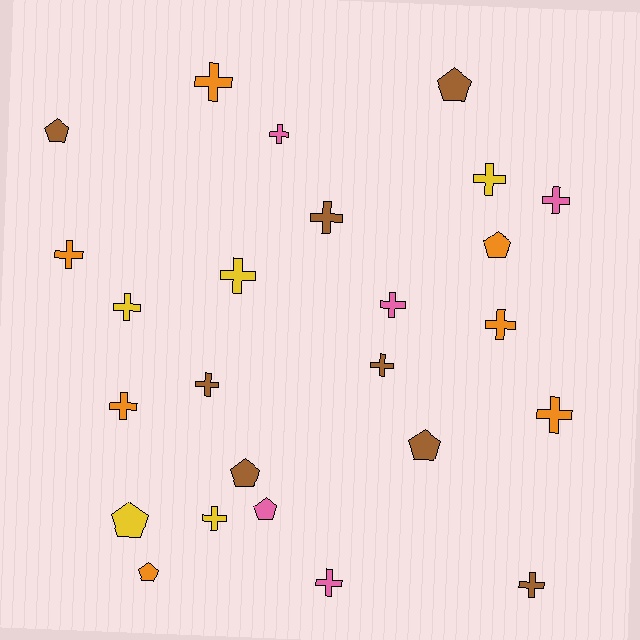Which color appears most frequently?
Brown, with 8 objects.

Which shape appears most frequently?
Cross, with 17 objects.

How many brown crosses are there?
There are 4 brown crosses.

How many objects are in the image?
There are 25 objects.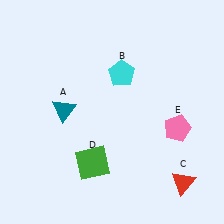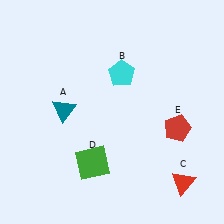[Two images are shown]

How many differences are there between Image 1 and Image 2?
There is 1 difference between the two images.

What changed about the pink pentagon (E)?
In Image 1, E is pink. In Image 2, it changed to red.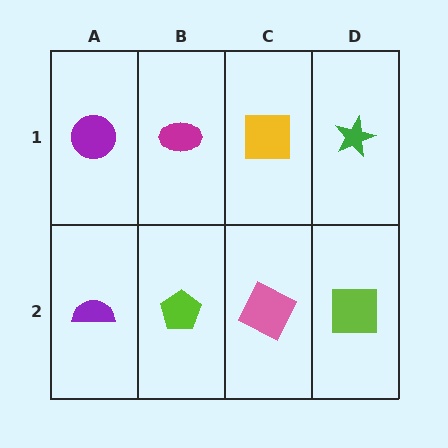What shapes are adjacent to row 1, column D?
A lime square (row 2, column D), a yellow square (row 1, column C).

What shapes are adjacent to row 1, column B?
A lime pentagon (row 2, column B), a purple circle (row 1, column A), a yellow square (row 1, column C).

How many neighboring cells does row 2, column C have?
3.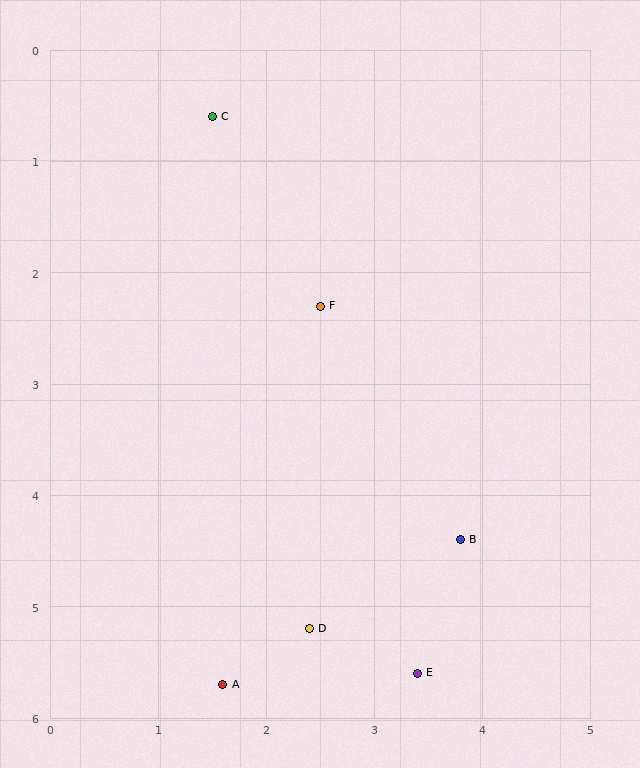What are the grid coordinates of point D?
Point D is at approximately (2.4, 5.2).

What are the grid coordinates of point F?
Point F is at approximately (2.5, 2.3).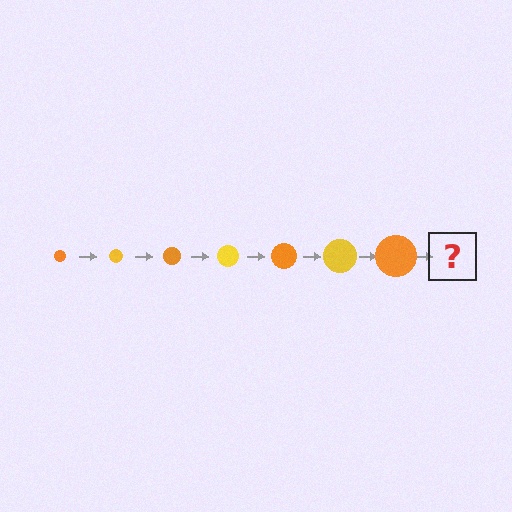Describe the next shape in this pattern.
It should be a yellow circle, larger than the previous one.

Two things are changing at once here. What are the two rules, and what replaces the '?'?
The two rules are that the circle grows larger each step and the color cycles through orange and yellow. The '?' should be a yellow circle, larger than the previous one.